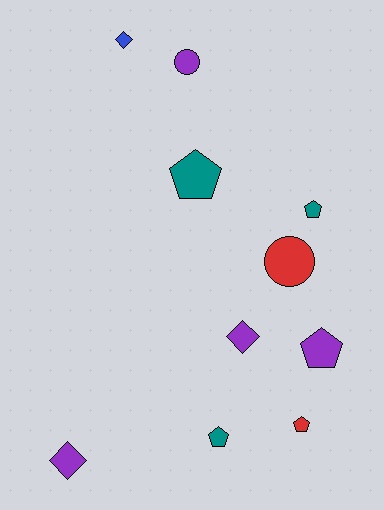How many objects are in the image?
There are 10 objects.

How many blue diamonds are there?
There is 1 blue diamond.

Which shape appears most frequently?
Pentagon, with 5 objects.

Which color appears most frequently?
Purple, with 4 objects.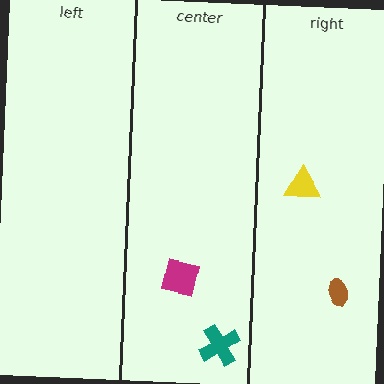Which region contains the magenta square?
The center region.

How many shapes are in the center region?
2.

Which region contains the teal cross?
The center region.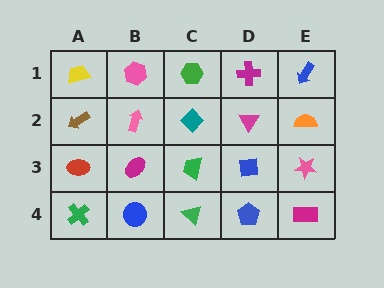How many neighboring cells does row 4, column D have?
3.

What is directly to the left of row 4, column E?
A blue pentagon.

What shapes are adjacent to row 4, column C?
A green trapezoid (row 3, column C), a blue circle (row 4, column B), a blue pentagon (row 4, column D).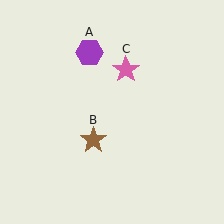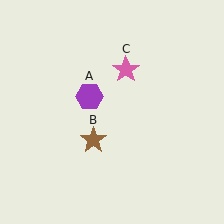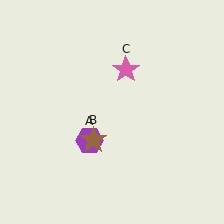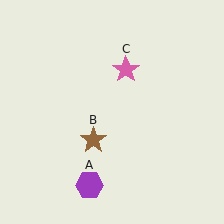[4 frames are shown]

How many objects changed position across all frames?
1 object changed position: purple hexagon (object A).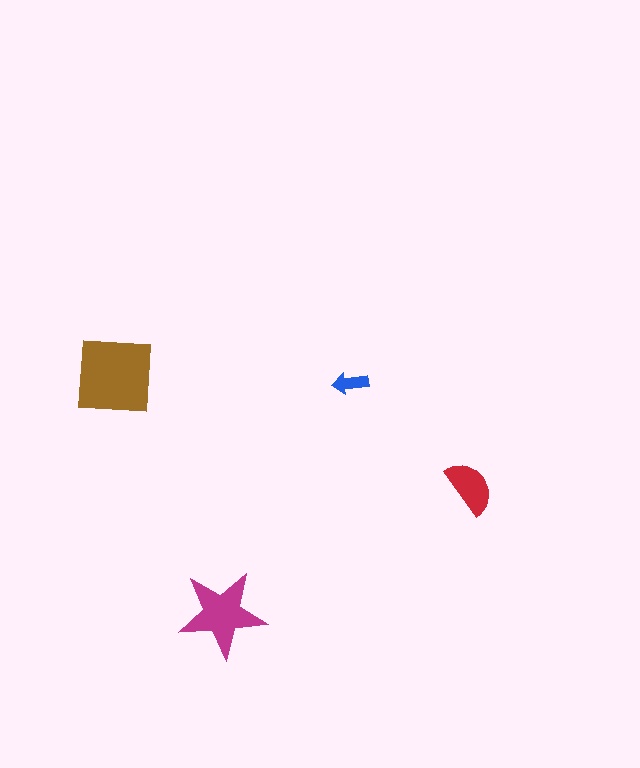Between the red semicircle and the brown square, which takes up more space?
The brown square.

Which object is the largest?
The brown square.